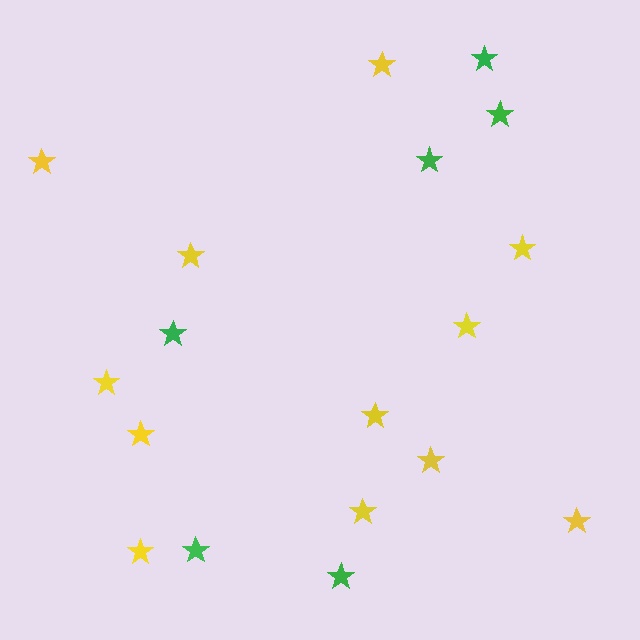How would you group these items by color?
There are 2 groups: one group of green stars (6) and one group of yellow stars (12).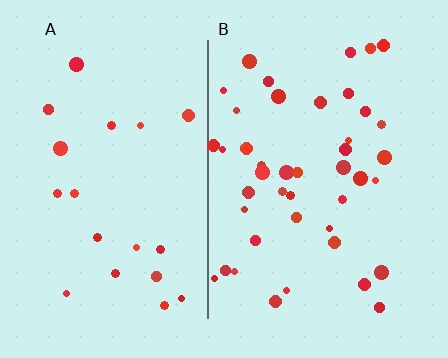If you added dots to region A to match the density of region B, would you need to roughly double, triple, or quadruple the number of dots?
Approximately double.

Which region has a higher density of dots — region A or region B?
B (the right).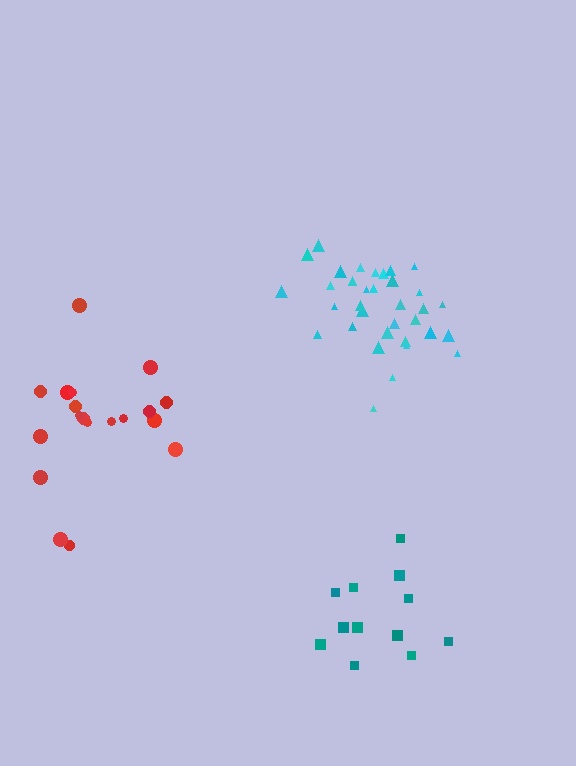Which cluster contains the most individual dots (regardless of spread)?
Cyan (35).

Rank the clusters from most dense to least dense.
cyan, teal, red.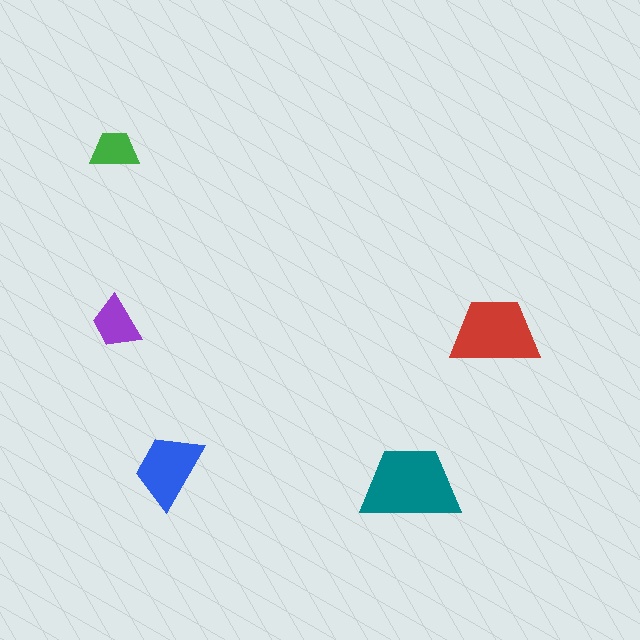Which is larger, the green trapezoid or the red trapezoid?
The red one.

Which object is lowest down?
The teal trapezoid is bottommost.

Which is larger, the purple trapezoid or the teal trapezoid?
The teal one.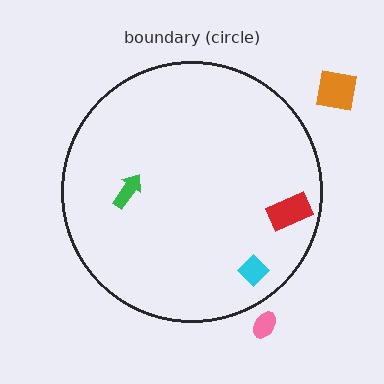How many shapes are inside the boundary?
3 inside, 2 outside.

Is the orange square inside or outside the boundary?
Outside.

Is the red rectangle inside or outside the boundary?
Inside.